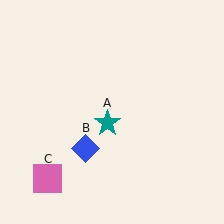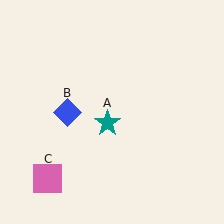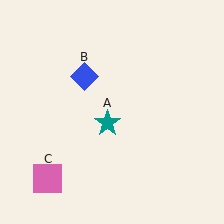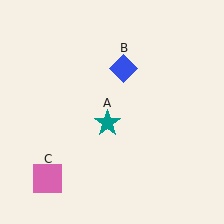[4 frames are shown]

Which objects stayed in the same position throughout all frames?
Teal star (object A) and pink square (object C) remained stationary.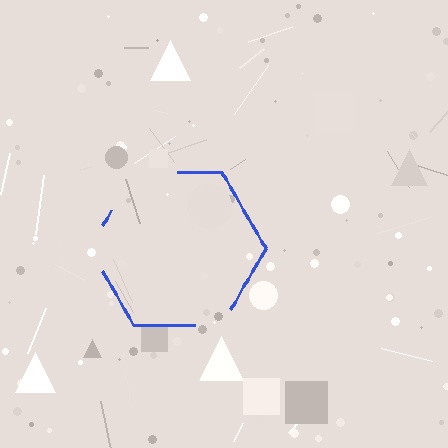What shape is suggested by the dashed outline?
The dashed outline suggests a hexagon.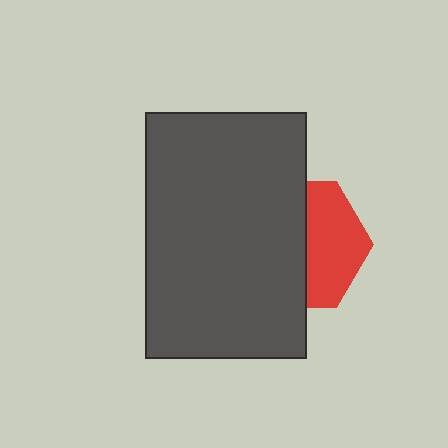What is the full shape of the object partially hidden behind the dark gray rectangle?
The partially hidden object is a red hexagon.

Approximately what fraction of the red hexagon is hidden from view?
Roughly 57% of the red hexagon is hidden behind the dark gray rectangle.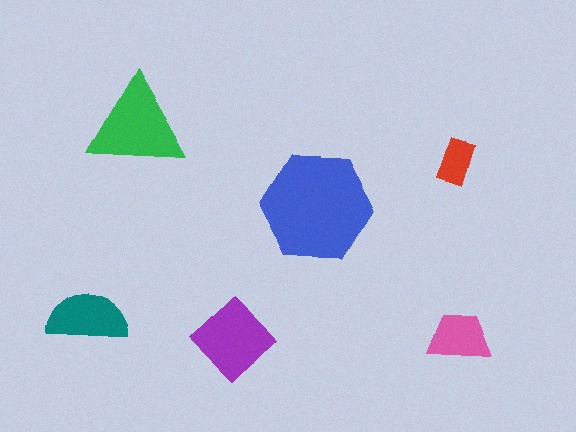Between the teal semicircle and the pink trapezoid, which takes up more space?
The teal semicircle.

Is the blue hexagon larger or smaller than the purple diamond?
Larger.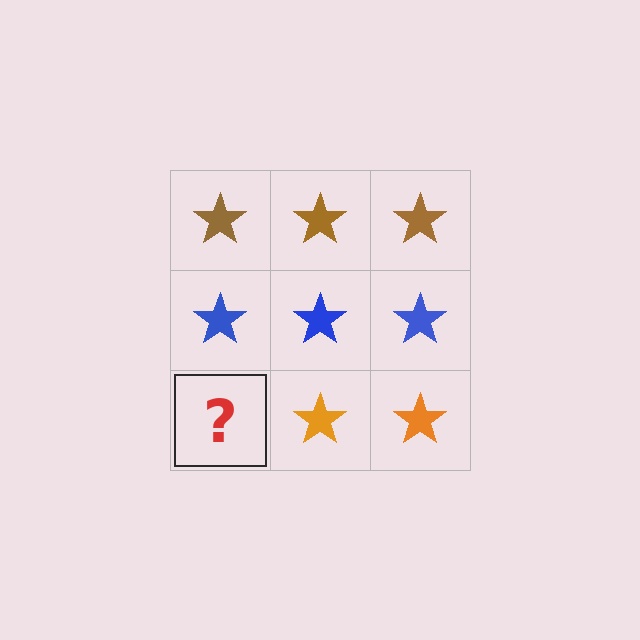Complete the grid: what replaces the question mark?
The question mark should be replaced with an orange star.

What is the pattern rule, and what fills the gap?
The rule is that each row has a consistent color. The gap should be filled with an orange star.